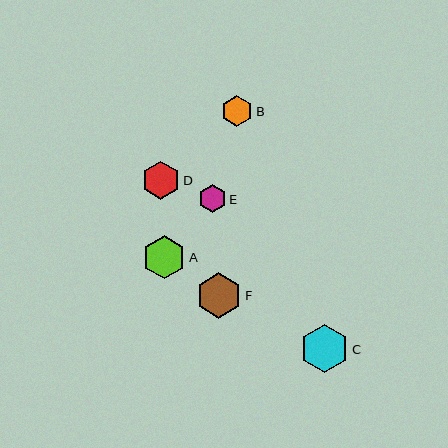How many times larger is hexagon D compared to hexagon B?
Hexagon D is approximately 1.2 times the size of hexagon B.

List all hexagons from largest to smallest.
From largest to smallest: C, F, A, D, B, E.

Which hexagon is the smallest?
Hexagon E is the smallest with a size of approximately 27 pixels.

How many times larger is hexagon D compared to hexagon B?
Hexagon D is approximately 1.2 times the size of hexagon B.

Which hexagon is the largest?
Hexagon C is the largest with a size of approximately 49 pixels.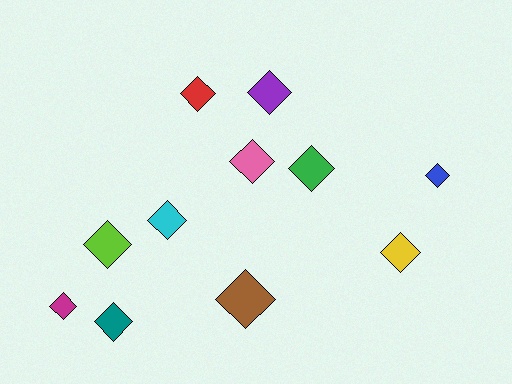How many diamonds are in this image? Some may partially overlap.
There are 11 diamonds.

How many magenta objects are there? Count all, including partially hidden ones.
There is 1 magenta object.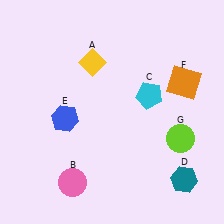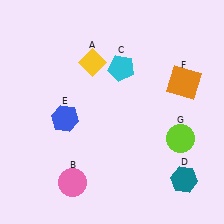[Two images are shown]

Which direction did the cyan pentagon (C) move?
The cyan pentagon (C) moved left.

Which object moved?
The cyan pentagon (C) moved left.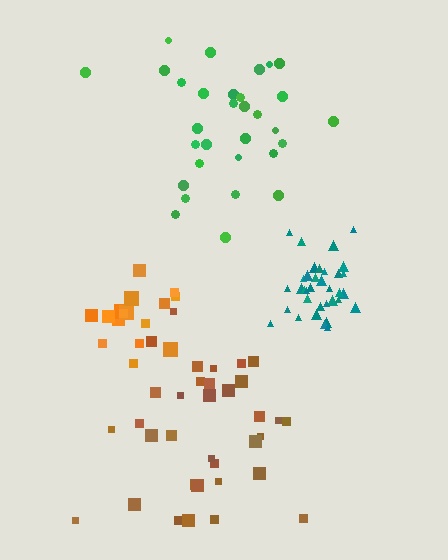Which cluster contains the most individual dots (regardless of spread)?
Teal (35).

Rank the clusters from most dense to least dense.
teal, orange, brown, green.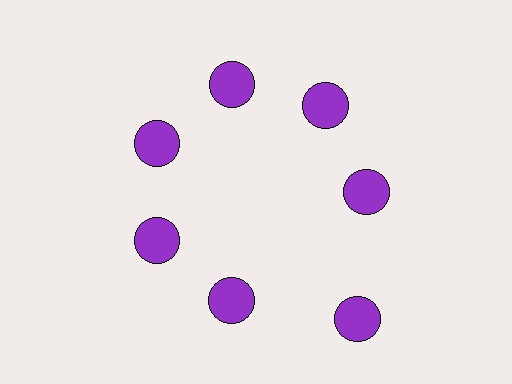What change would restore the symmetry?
The symmetry would be restored by moving it inward, back onto the ring so that all 7 circles sit at equal angles and equal distance from the center.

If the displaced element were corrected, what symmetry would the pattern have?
It would have 7-fold rotational symmetry — the pattern would map onto itself every 51 degrees.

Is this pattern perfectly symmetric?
No. The 7 purple circles are arranged in a ring, but one element near the 5 o'clock position is pushed outward from the center, breaking the 7-fold rotational symmetry.